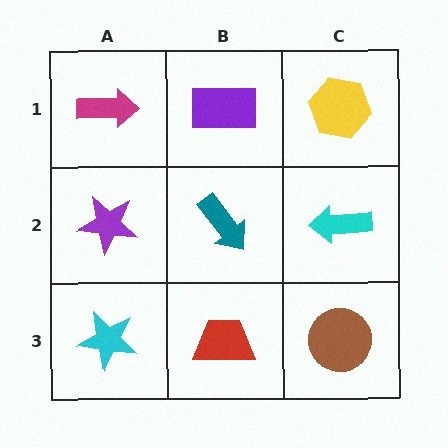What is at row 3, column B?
A red trapezoid.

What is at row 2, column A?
A purple star.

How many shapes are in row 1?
3 shapes.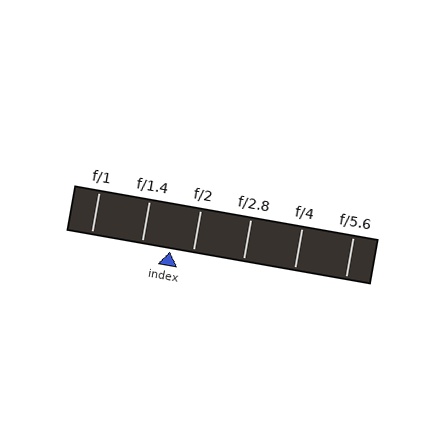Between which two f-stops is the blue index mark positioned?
The index mark is between f/1.4 and f/2.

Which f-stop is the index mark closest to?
The index mark is closest to f/2.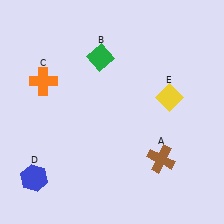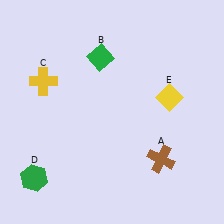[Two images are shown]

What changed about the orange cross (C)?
In Image 1, C is orange. In Image 2, it changed to yellow.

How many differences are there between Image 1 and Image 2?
There are 2 differences between the two images.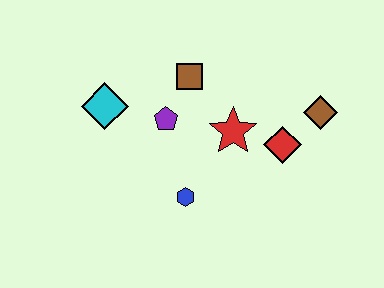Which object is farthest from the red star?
The cyan diamond is farthest from the red star.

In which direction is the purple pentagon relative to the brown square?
The purple pentagon is below the brown square.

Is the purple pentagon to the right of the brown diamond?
No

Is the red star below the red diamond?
No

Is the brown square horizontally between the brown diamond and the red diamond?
No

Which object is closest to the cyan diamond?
The purple pentagon is closest to the cyan diamond.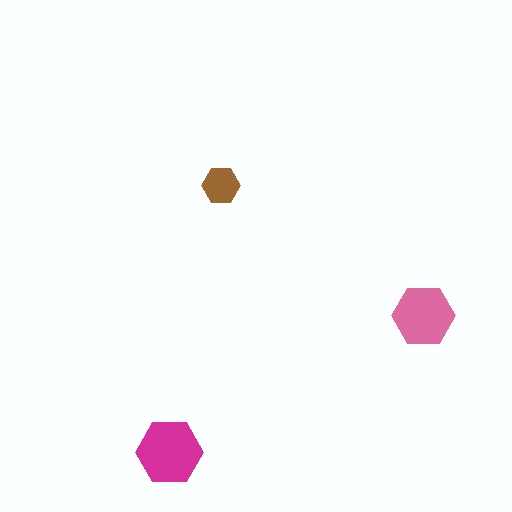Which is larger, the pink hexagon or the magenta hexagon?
The magenta one.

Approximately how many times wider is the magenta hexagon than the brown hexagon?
About 1.5 times wider.